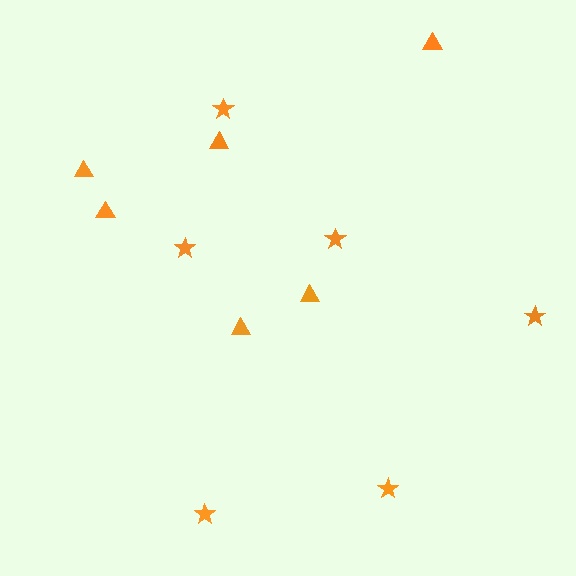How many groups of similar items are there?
There are 2 groups: one group of stars (6) and one group of triangles (6).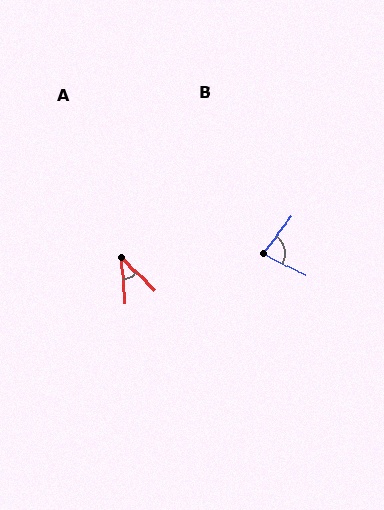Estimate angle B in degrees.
Approximately 79 degrees.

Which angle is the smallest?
A, at approximately 40 degrees.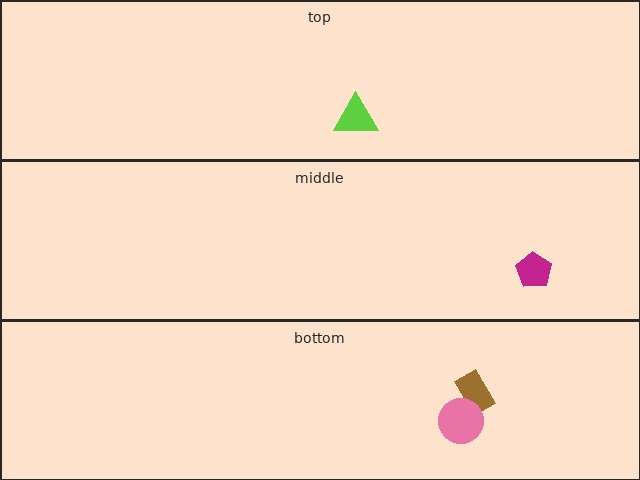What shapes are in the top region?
The lime triangle.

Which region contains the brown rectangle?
The bottom region.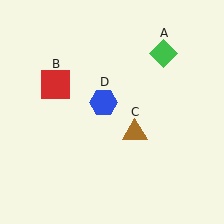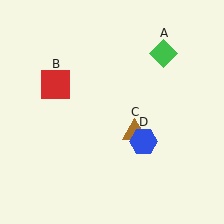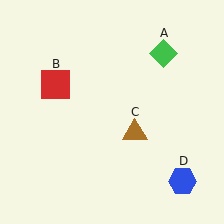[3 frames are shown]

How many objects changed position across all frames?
1 object changed position: blue hexagon (object D).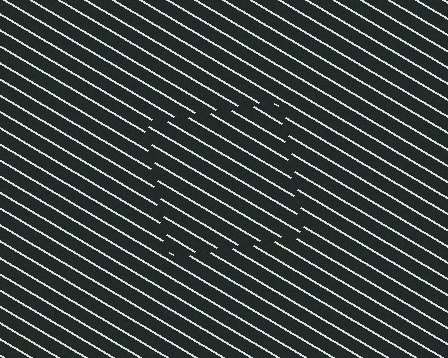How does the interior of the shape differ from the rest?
The interior of the shape contains the same grating, shifted by half a period — the contour is defined by the phase discontinuity where line-ends from the inner and outer gratings abut.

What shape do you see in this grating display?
An illusory square. The interior of the shape contains the same grating, shifted by half a period — the contour is defined by the phase discontinuity where line-ends from the inner and outer gratings abut.